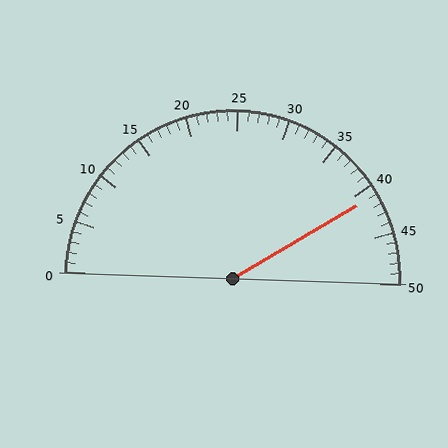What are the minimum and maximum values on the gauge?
The gauge ranges from 0 to 50.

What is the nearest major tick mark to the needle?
The nearest major tick mark is 40.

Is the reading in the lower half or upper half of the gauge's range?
The reading is in the upper half of the range (0 to 50).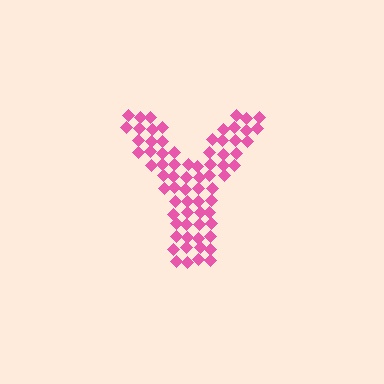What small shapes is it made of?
It is made of small diamonds.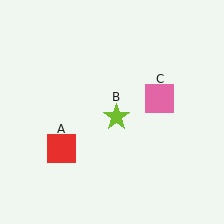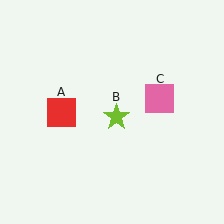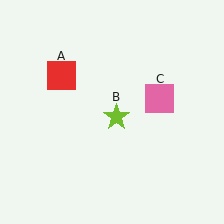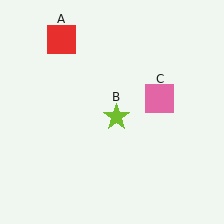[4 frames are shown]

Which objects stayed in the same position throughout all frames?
Lime star (object B) and pink square (object C) remained stationary.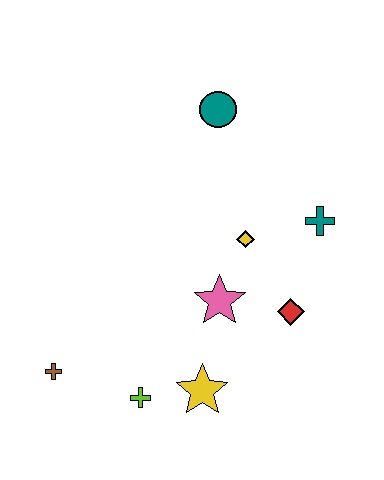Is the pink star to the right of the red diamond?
No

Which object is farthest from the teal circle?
The brown cross is farthest from the teal circle.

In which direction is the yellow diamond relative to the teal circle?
The yellow diamond is below the teal circle.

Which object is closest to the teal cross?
The yellow diamond is closest to the teal cross.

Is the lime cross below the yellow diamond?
Yes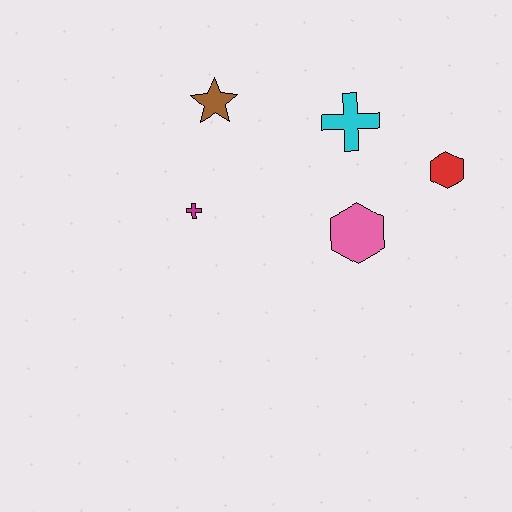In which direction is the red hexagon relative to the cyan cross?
The red hexagon is to the right of the cyan cross.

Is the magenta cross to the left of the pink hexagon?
Yes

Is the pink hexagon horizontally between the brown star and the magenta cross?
No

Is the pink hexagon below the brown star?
Yes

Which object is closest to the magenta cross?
The brown star is closest to the magenta cross.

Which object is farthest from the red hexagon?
The magenta cross is farthest from the red hexagon.